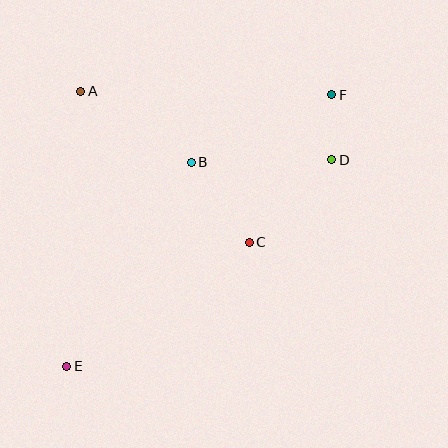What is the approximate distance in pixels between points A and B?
The distance between A and B is approximately 131 pixels.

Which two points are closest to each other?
Points D and F are closest to each other.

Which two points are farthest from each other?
Points E and F are farthest from each other.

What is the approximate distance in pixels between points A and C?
The distance between A and C is approximately 226 pixels.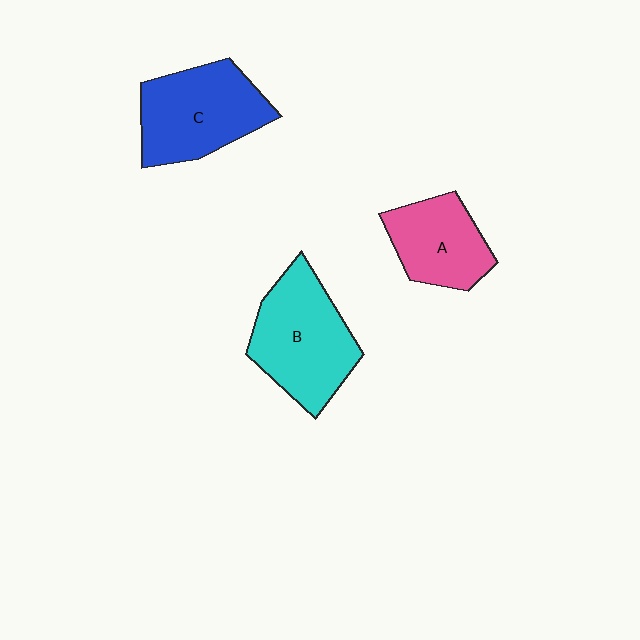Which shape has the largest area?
Shape B (cyan).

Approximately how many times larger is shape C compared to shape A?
Approximately 1.4 times.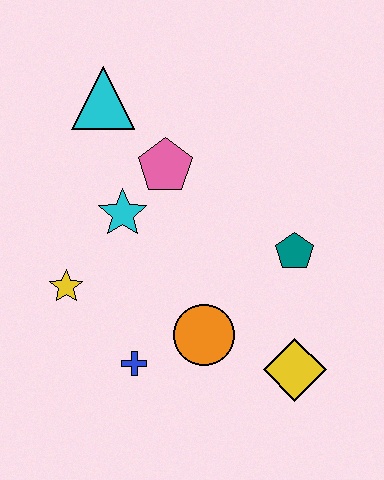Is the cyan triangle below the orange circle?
No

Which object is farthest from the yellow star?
The yellow diamond is farthest from the yellow star.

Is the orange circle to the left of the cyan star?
No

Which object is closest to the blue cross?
The orange circle is closest to the blue cross.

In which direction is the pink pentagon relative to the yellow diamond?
The pink pentagon is above the yellow diamond.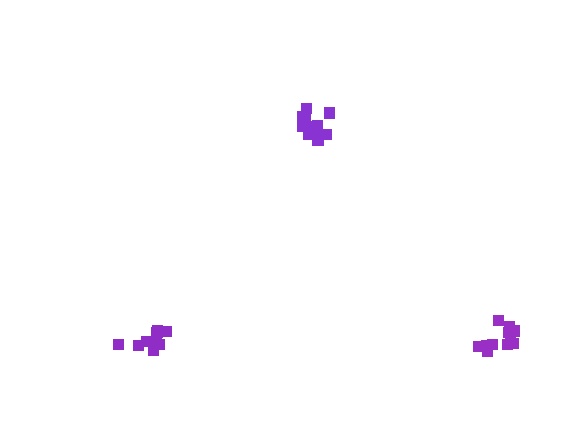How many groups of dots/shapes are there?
There are 3 groups.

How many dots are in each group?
Group 1: 11 dots, Group 2: 11 dots, Group 3: 10 dots (32 total).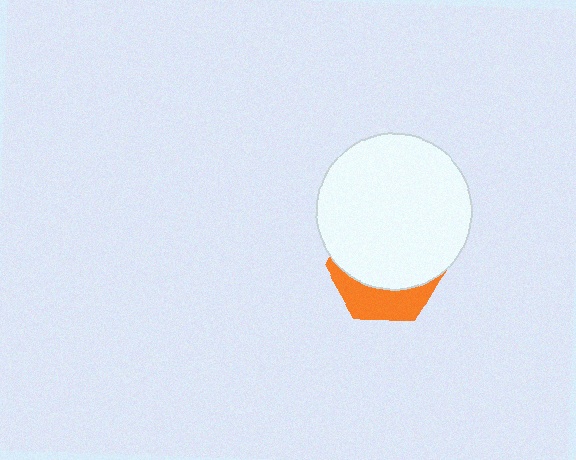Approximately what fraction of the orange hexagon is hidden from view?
Roughly 68% of the orange hexagon is hidden behind the white circle.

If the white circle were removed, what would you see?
You would see the complete orange hexagon.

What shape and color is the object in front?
The object in front is a white circle.